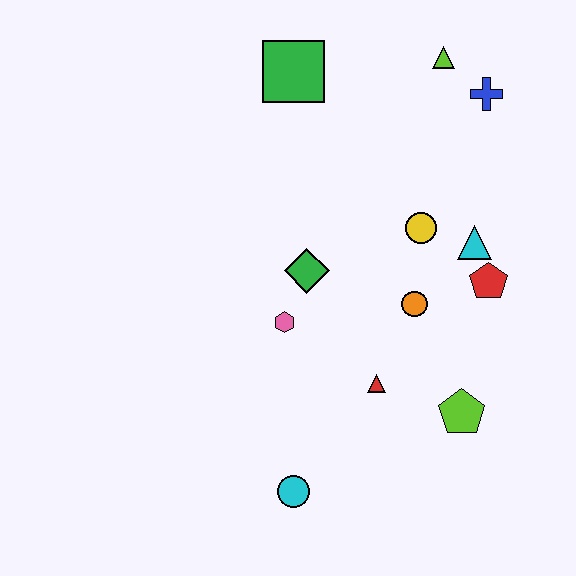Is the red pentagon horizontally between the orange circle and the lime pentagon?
No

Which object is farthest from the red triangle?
The lime triangle is farthest from the red triangle.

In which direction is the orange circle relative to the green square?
The orange circle is below the green square.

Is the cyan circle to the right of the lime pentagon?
No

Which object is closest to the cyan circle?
The red triangle is closest to the cyan circle.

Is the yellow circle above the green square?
No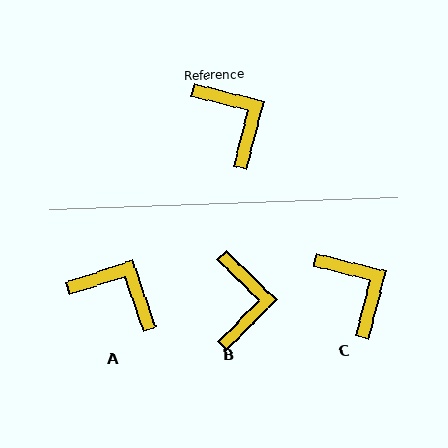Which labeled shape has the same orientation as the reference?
C.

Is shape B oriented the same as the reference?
No, it is off by about 30 degrees.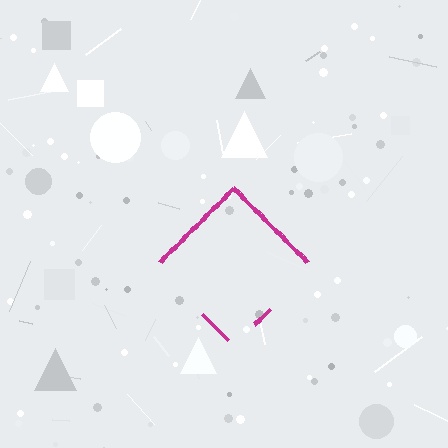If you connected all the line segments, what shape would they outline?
They would outline a diamond.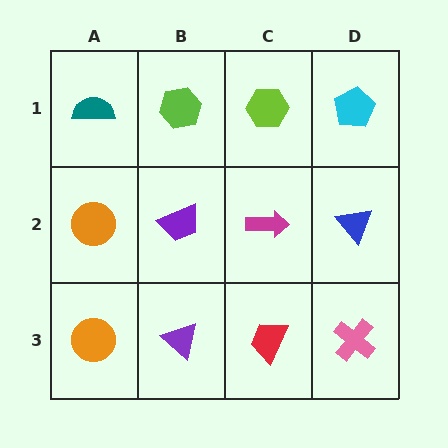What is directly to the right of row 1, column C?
A cyan pentagon.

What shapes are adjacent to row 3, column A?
An orange circle (row 2, column A), a purple triangle (row 3, column B).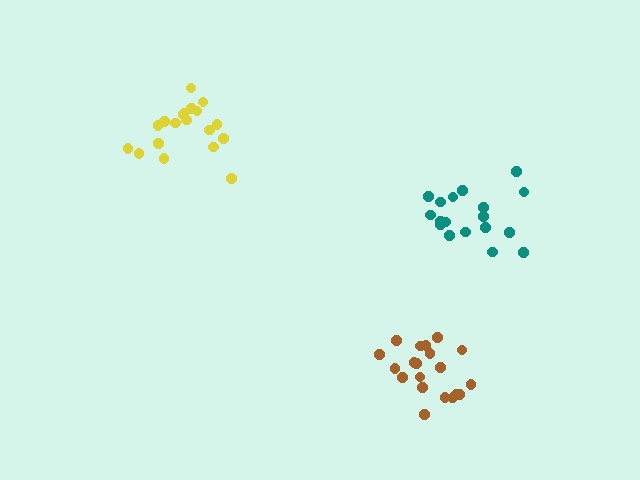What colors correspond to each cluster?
The clusters are colored: brown, yellow, teal.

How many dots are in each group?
Group 1: 20 dots, Group 2: 19 dots, Group 3: 18 dots (57 total).